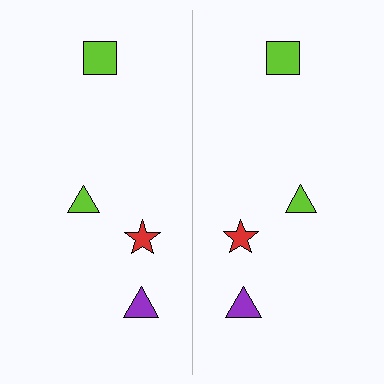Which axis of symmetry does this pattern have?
The pattern has a vertical axis of symmetry running through the center of the image.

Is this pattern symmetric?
Yes, this pattern has bilateral (reflection) symmetry.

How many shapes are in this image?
There are 8 shapes in this image.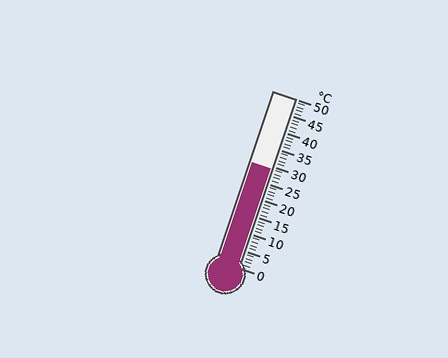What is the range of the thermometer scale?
The thermometer scale ranges from 0°C to 50°C.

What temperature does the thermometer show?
The thermometer shows approximately 29°C.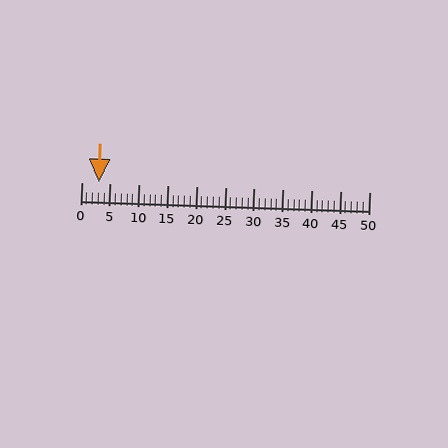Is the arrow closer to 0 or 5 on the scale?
The arrow is closer to 5.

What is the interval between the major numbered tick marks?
The major tick marks are spaced 5 units apart.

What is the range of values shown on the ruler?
The ruler shows values from 0 to 50.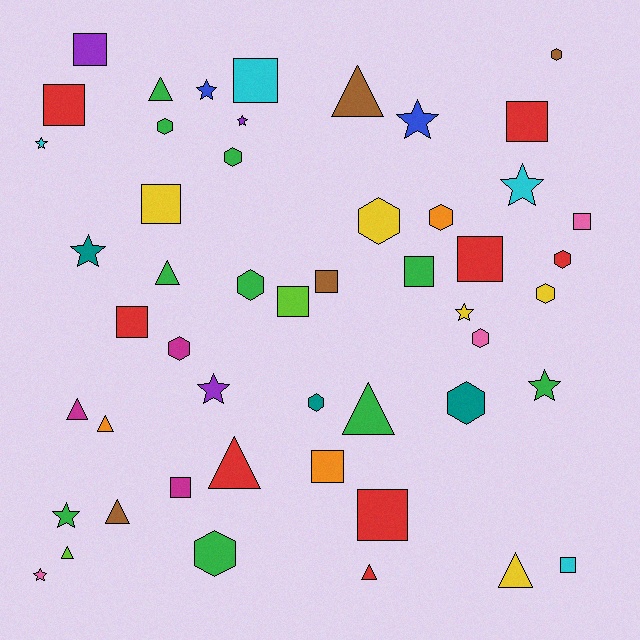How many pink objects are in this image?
There are 3 pink objects.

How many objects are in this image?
There are 50 objects.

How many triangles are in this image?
There are 11 triangles.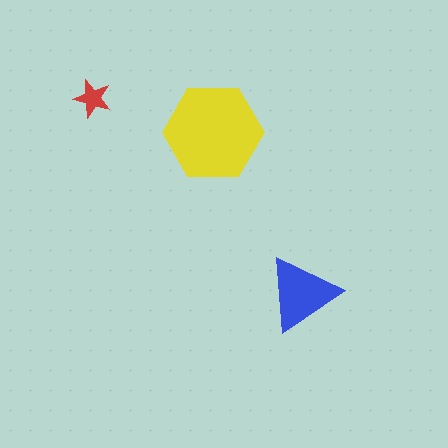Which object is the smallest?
The red star.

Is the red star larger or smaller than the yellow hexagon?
Smaller.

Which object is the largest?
The yellow hexagon.